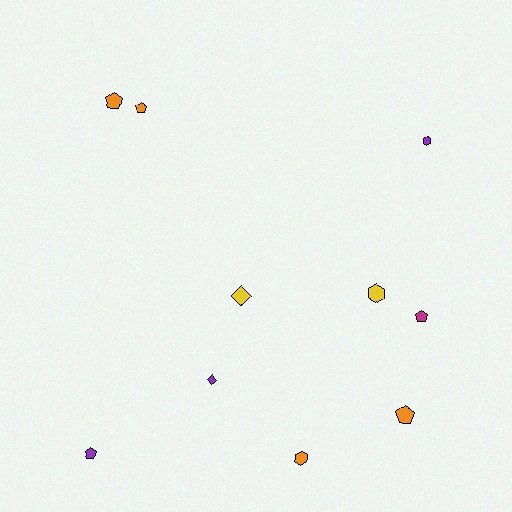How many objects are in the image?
There are 10 objects.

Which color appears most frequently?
Orange, with 4 objects.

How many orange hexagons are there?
There is 1 orange hexagon.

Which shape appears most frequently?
Pentagon, with 5 objects.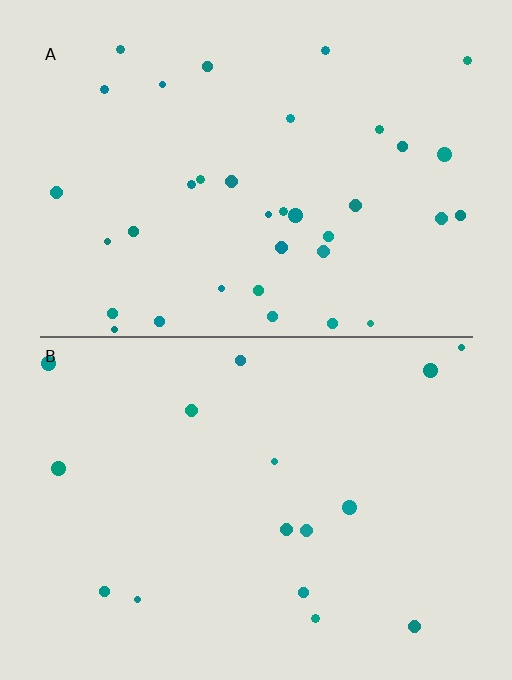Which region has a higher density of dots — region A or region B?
A (the top).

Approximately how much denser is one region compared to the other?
Approximately 2.3× — region A over region B.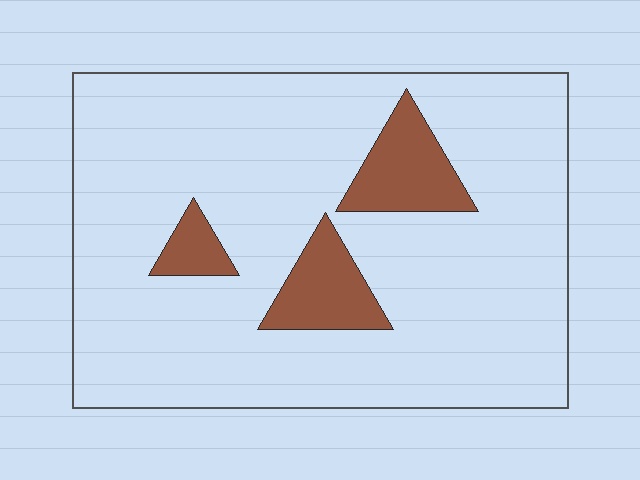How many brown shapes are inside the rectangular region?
3.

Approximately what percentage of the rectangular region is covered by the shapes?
Approximately 10%.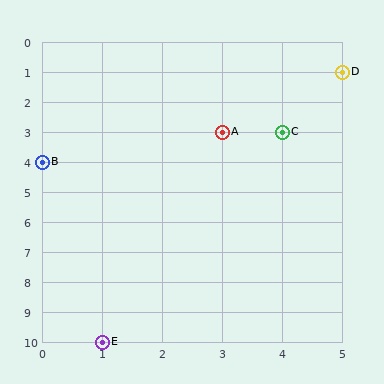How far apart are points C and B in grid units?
Points C and B are 4 columns and 1 row apart (about 4.1 grid units diagonally).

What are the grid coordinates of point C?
Point C is at grid coordinates (4, 3).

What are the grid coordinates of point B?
Point B is at grid coordinates (0, 4).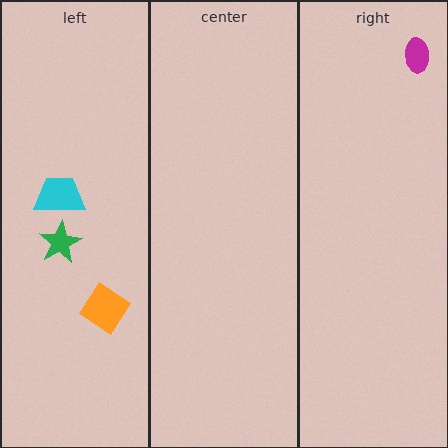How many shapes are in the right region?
1.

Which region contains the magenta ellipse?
The right region.